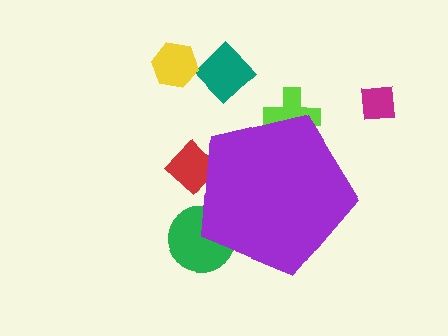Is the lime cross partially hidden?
Yes, the lime cross is partially hidden behind the purple pentagon.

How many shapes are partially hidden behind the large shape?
3 shapes are partially hidden.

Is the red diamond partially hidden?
Yes, the red diamond is partially hidden behind the purple pentagon.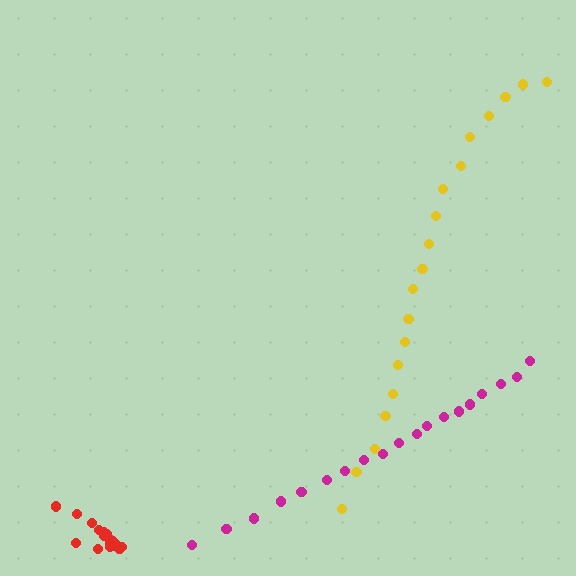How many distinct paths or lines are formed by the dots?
There are 3 distinct paths.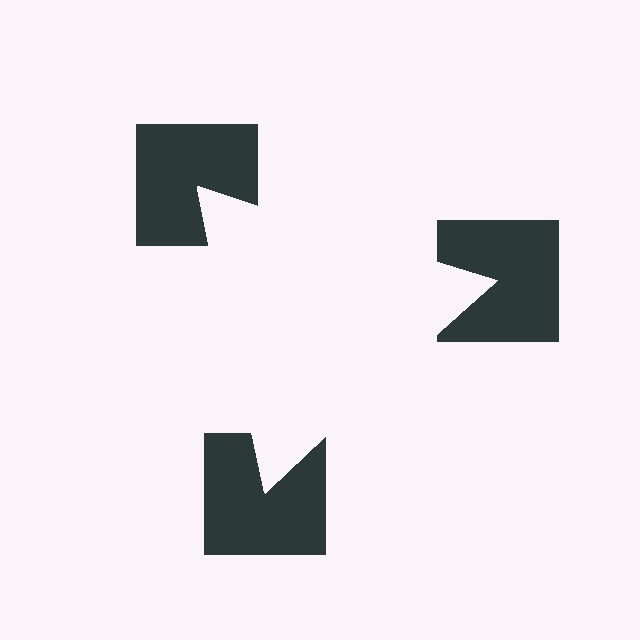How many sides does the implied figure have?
3 sides.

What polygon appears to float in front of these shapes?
An illusory triangle — its edges are inferred from the aligned wedge cuts in the notched squares, not physically drawn.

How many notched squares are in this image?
There are 3 — one at each vertex of the illusory triangle.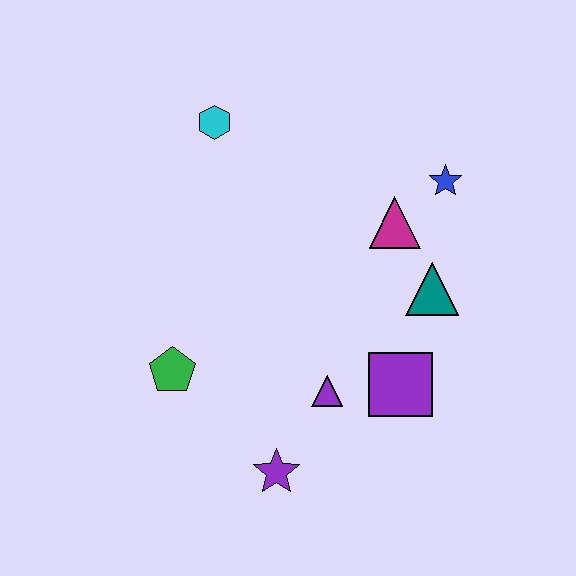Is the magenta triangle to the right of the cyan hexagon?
Yes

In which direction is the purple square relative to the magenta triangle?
The purple square is below the magenta triangle.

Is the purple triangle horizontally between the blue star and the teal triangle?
No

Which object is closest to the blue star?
The magenta triangle is closest to the blue star.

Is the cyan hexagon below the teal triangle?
No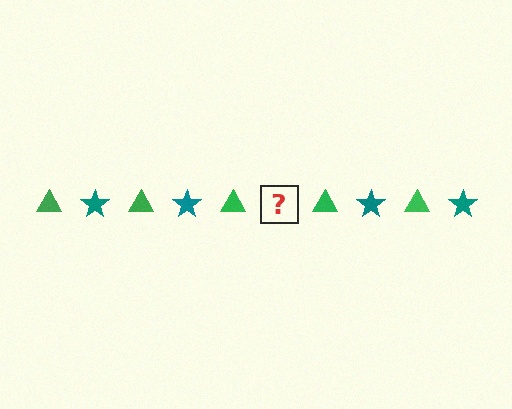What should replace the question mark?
The question mark should be replaced with a teal star.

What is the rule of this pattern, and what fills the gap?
The rule is that the pattern alternates between green triangle and teal star. The gap should be filled with a teal star.